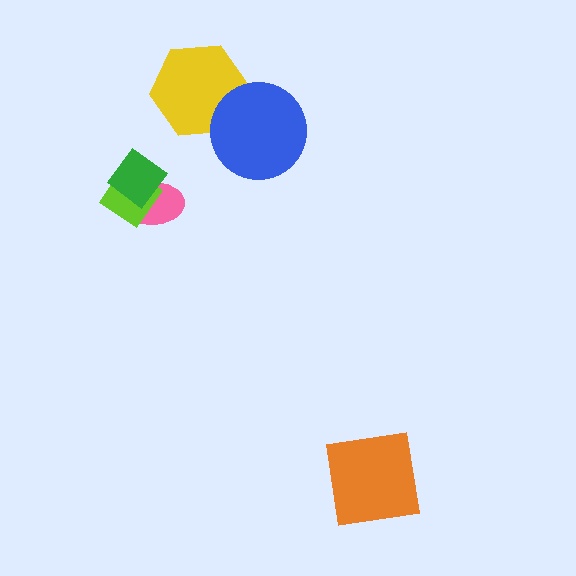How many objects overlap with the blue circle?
1 object overlaps with the blue circle.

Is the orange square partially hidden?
No, no other shape covers it.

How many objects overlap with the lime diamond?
2 objects overlap with the lime diamond.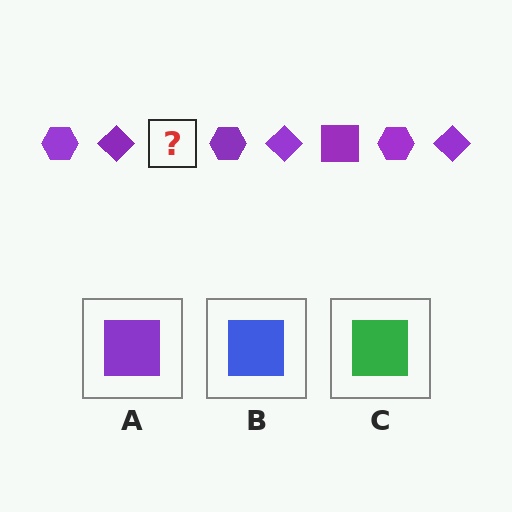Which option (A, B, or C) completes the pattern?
A.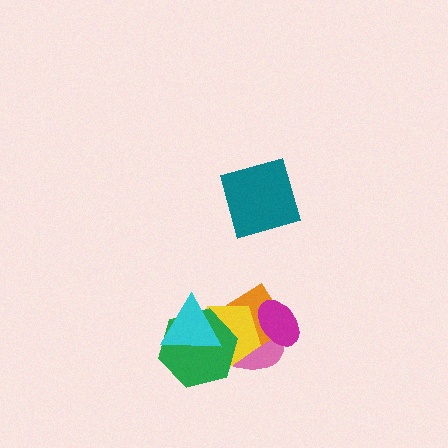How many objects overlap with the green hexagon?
3 objects overlap with the green hexagon.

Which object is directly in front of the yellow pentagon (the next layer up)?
The green hexagon is directly in front of the yellow pentagon.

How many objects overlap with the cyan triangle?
3 objects overlap with the cyan triangle.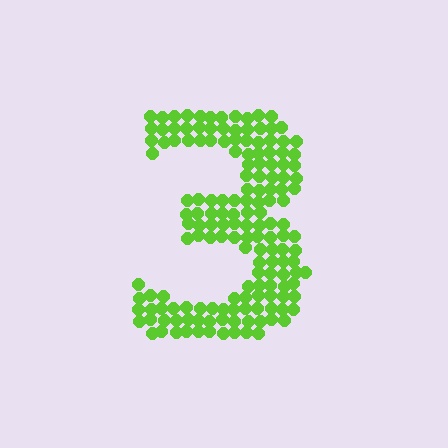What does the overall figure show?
The overall figure shows the digit 3.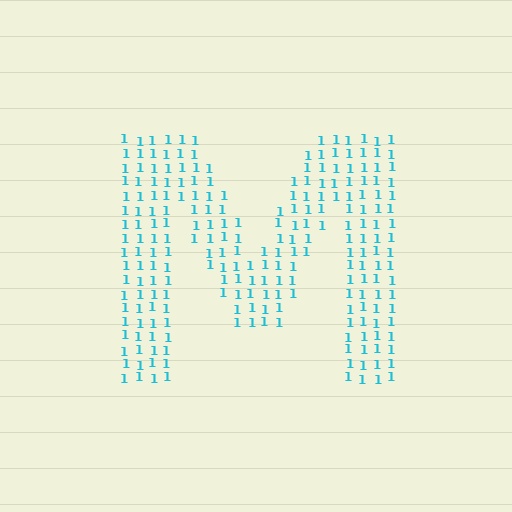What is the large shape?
The large shape is the letter M.